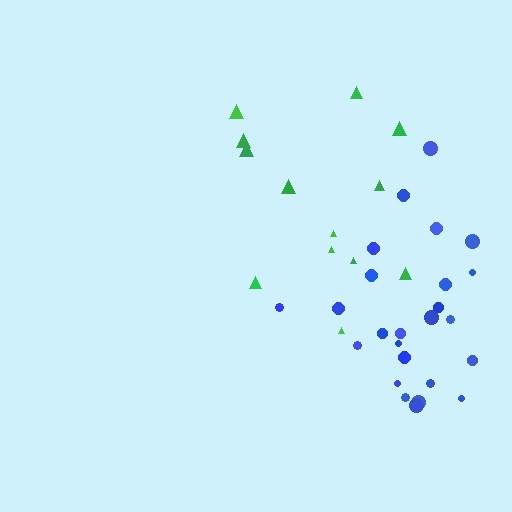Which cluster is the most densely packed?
Blue.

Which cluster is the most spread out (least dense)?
Green.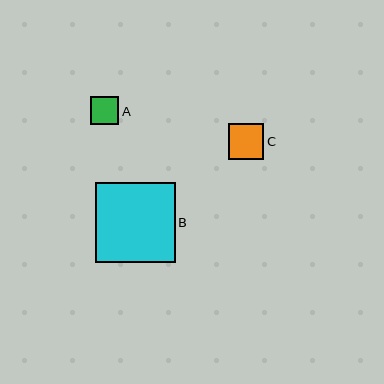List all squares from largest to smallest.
From largest to smallest: B, C, A.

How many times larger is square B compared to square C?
Square B is approximately 2.2 times the size of square C.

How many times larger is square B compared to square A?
Square B is approximately 2.9 times the size of square A.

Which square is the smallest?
Square A is the smallest with a size of approximately 28 pixels.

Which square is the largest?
Square B is the largest with a size of approximately 80 pixels.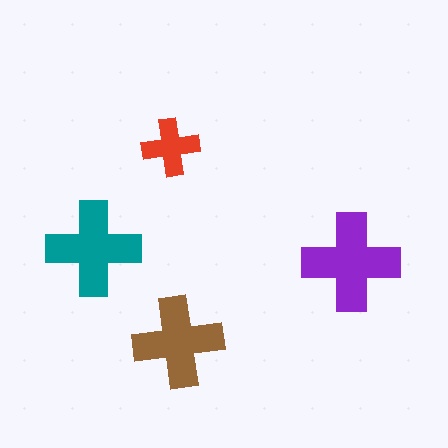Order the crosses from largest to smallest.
the purple one, the teal one, the brown one, the red one.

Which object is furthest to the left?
The teal cross is leftmost.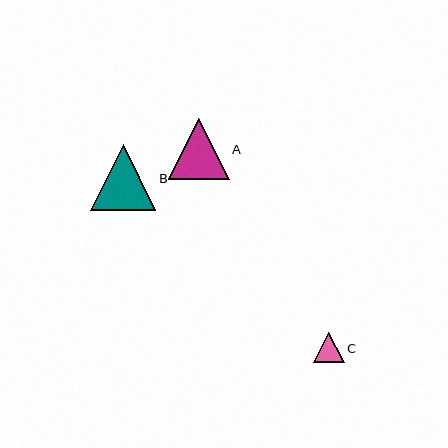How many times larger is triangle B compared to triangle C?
Triangle B is approximately 2.2 times the size of triangle C.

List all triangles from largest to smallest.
From largest to smallest: B, A, C.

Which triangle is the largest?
Triangle B is the largest with a size of approximately 65 pixels.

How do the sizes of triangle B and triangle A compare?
Triangle B and triangle A are approximately the same size.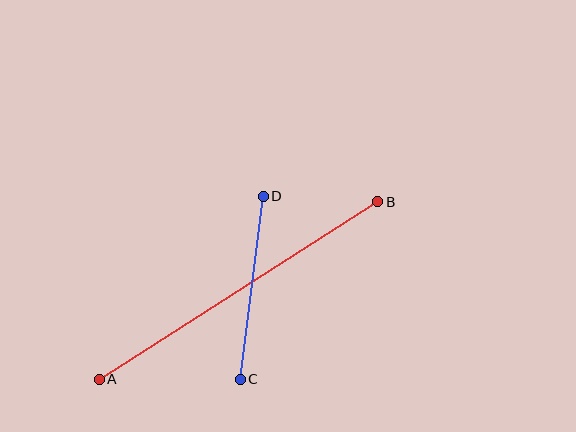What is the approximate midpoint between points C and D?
The midpoint is at approximately (252, 288) pixels.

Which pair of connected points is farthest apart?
Points A and B are farthest apart.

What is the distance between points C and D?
The distance is approximately 184 pixels.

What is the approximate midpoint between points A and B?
The midpoint is at approximately (238, 291) pixels.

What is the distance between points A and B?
The distance is approximately 330 pixels.